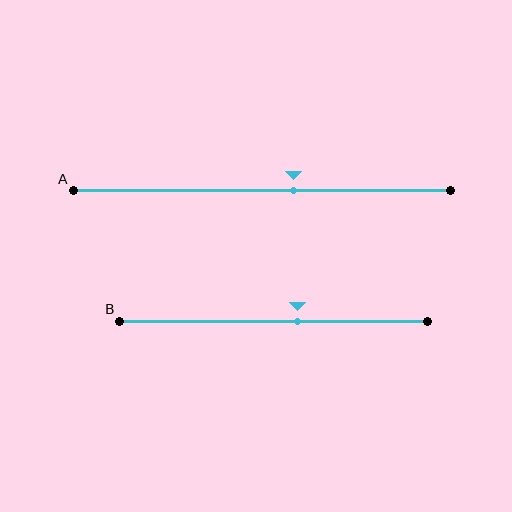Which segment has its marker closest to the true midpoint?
Segment B has its marker closest to the true midpoint.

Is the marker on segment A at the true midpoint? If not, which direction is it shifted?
No, the marker on segment A is shifted to the right by about 8% of the segment length.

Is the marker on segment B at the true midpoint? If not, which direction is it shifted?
No, the marker on segment B is shifted to the right by about 8% of the segment length.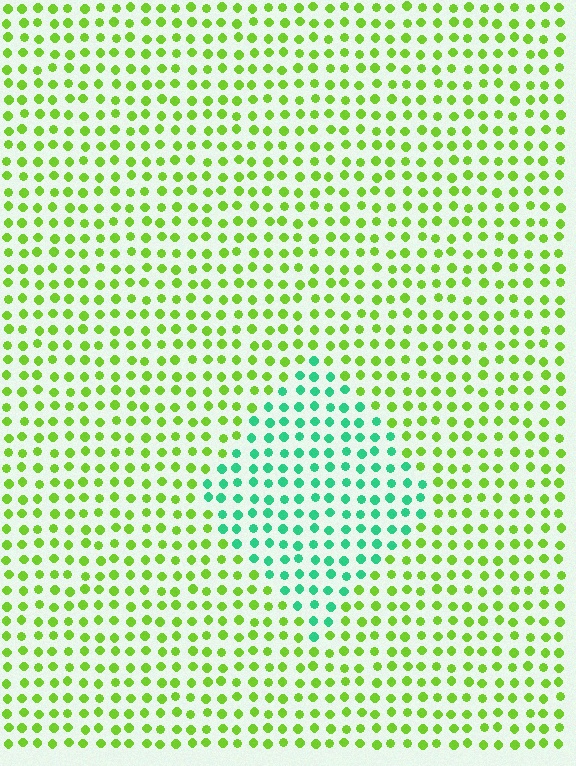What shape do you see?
I see a diamond.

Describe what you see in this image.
The image is filled with small lime elements in a uniform arrangement. A diamond-shaped region is visible where the elements are tinted to a slightly different hue, forming a subtle color boundary.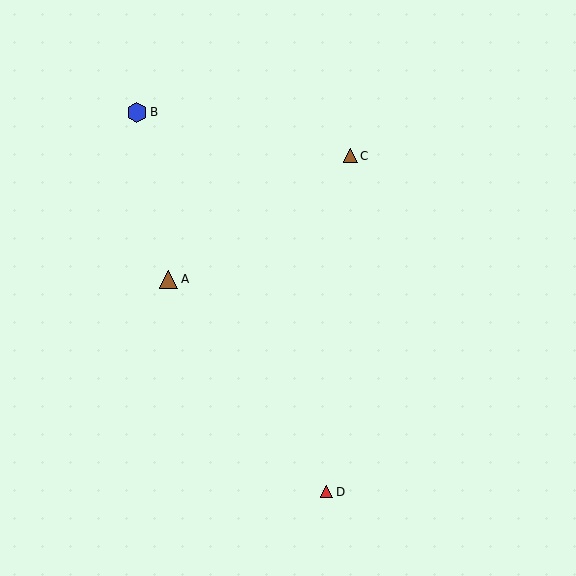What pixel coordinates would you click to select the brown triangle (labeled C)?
Click at (350, 156) to select the brown triangle C.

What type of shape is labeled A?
Shape A is a brown triangle.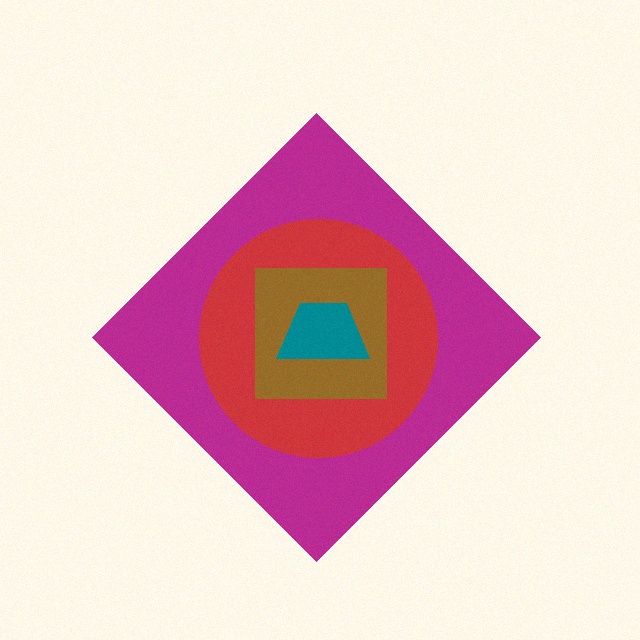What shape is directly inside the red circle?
The brown square.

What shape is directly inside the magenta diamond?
The red circle.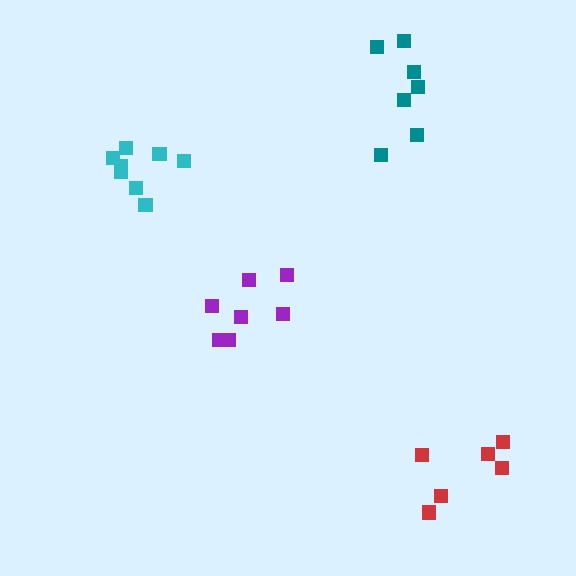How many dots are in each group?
Group 1: 8 dots, Group 2: 6 dots, Group 3: 7 dots, Group 4: 7 dots (28 total).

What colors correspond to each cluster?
The clusters are colored: cyan, red, purple, teal.